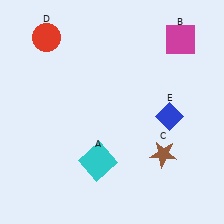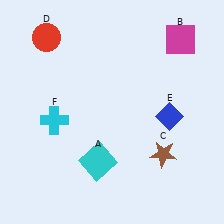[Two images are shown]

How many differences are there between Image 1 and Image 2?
There is 1 difference between the two images.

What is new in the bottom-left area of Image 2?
A cyan cross (F) was added in the bottom-left area of Image 2.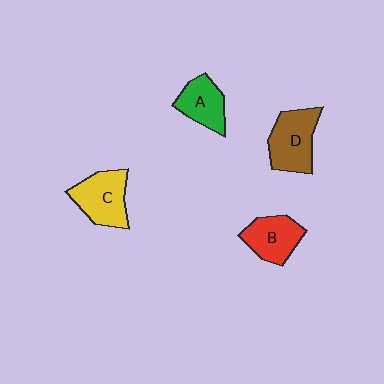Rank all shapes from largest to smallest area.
From largest to smallest: D (brown), C (yellow), B (red), A (green).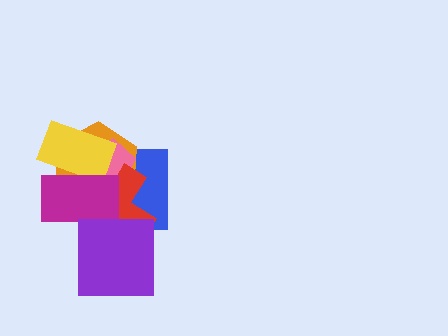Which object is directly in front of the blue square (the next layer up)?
The orange hexagon is directly in front of the blue square.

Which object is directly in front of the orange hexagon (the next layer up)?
The pink pentagon is directly in front of the orange hexagon.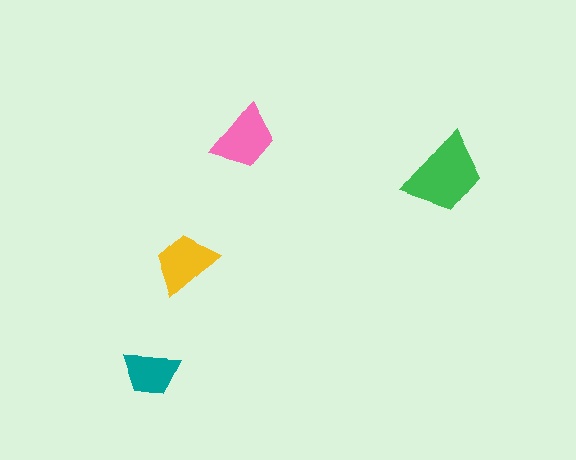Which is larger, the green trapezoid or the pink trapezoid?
The green one.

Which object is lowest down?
The teal trapezoid is bottommost.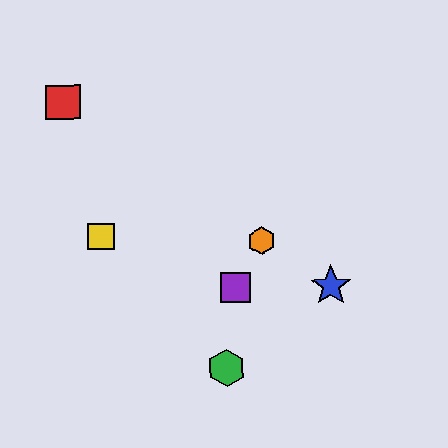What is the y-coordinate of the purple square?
The purple square is at y≈288.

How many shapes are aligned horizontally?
2 shapes (the blue star, the purple square) are aligned horizontally.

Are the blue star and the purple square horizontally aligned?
Yes, both are at y≈286.